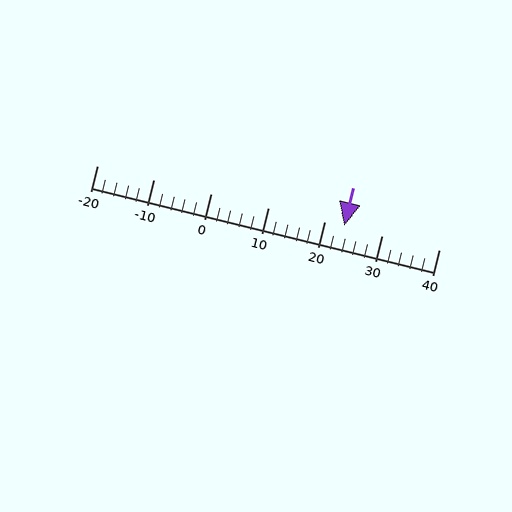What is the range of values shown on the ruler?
The ruler shows values from -20 to 40.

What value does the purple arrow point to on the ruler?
The purple arrow points to approximately 23.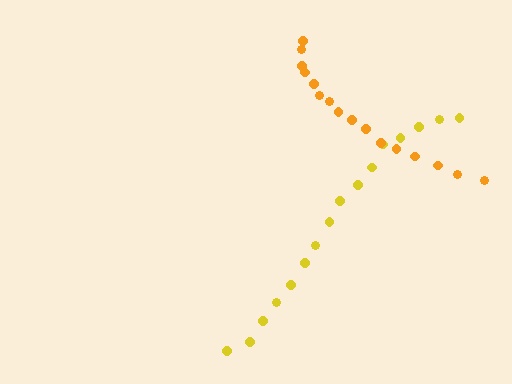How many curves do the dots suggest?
There are 2 distinct paths.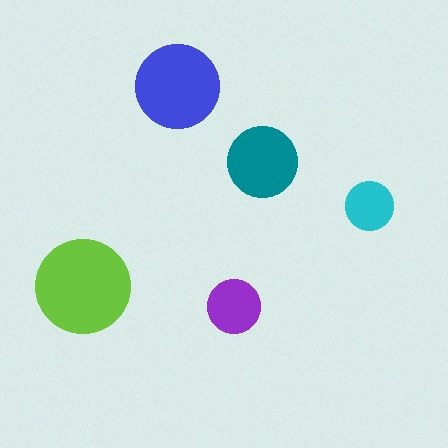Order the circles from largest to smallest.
the lime one, the blue one, the teal one, the purple one, the cyan one.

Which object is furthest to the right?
The cyan circle is rightmost.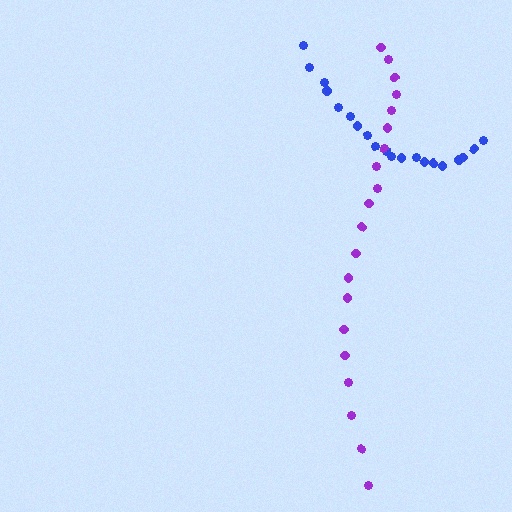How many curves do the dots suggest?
There are 2 distinct paths.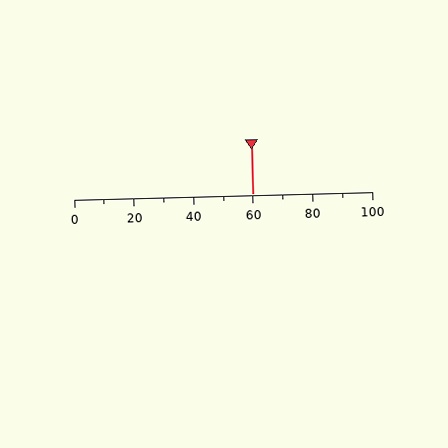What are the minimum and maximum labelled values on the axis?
The axis runs from 0 to 100.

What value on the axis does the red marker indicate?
The marker indicates approximately 60.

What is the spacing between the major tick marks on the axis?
The major ticks are spaced 20 apart.